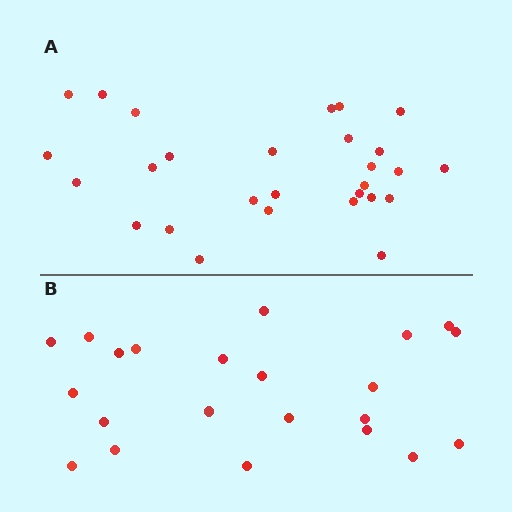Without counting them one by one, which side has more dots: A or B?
Region A (the top region) has more dots.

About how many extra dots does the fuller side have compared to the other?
Region A has about 6 more dots than region B.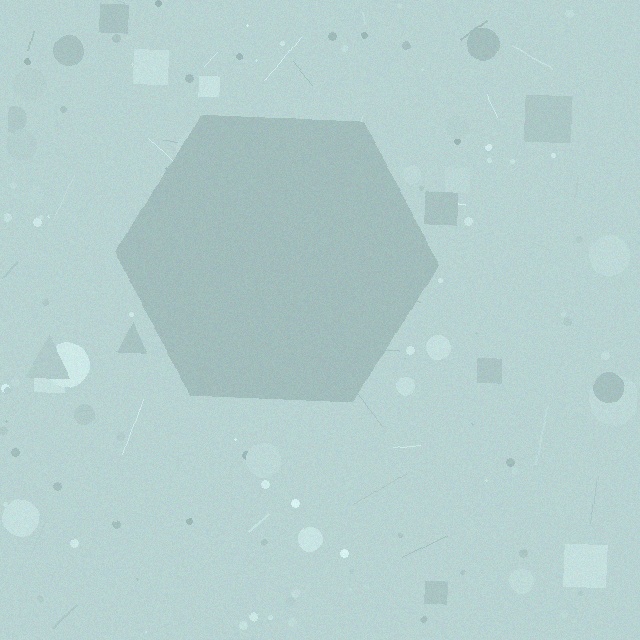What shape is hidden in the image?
A hexagon is hidden in the image.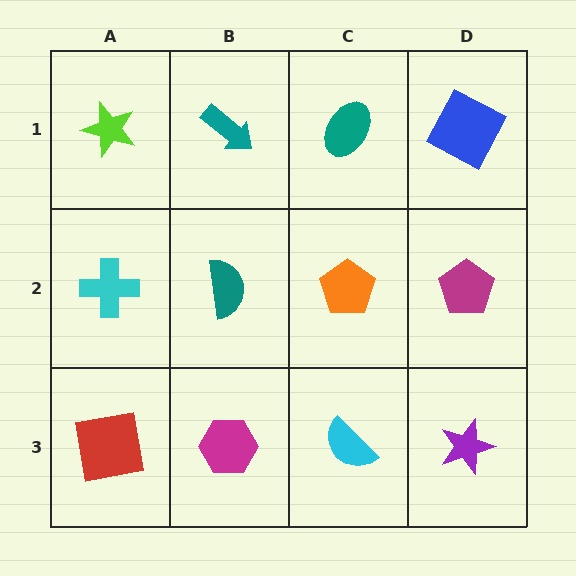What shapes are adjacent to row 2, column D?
A blue square (row 1, column D), a purple star (row 3, column D), an orange pentagon (row 2, column C).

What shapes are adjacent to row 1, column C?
An orange pentagon (row 2, column C), a teal arrow (row 1, column B), a blue square (row 1, column D).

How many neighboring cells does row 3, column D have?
2.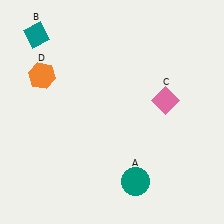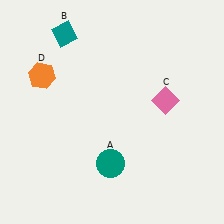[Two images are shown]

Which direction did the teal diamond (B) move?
The teal diamond (B) moved right.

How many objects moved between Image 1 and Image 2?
2 objects moved between the two images.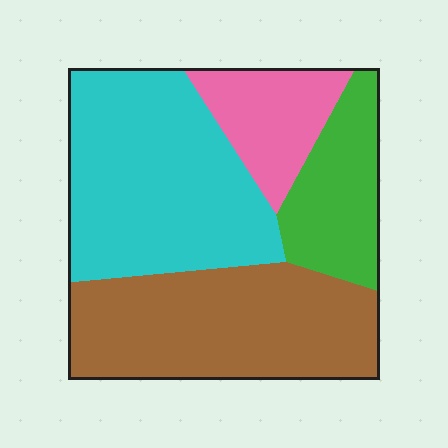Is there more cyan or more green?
Cyan.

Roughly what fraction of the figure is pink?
Pink takes up about one eighth (1/8) of the figure.